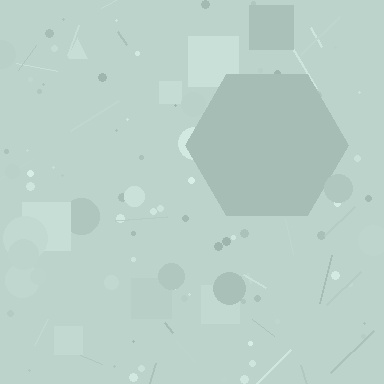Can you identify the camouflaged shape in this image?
The camouflaged shape is a hexagon.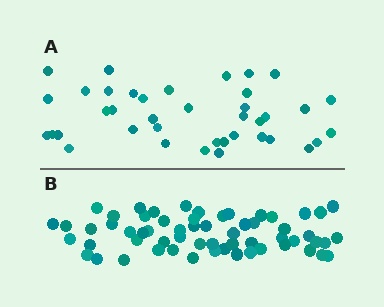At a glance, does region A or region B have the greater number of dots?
Region B (the bottom region) has more dots.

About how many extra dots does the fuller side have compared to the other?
Region B has approximately 20 more dots than region A.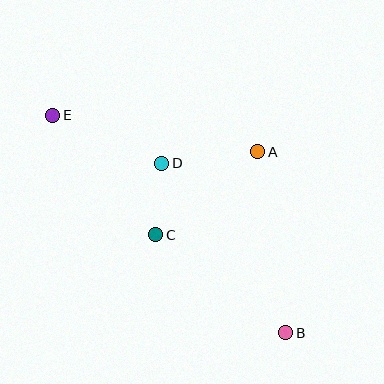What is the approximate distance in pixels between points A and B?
The distance between A and B is approximately 183 pixels.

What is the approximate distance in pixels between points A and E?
The distance between A and E is approximately 209 pixels.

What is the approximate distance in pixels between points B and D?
The distance between B and D is approximately 210 pixels.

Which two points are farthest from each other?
Points B and E are farthest from each other.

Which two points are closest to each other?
Points C and D are closest to each other.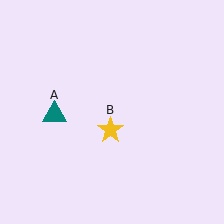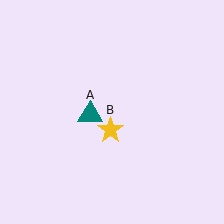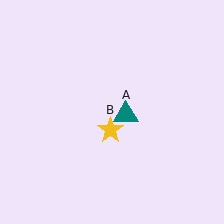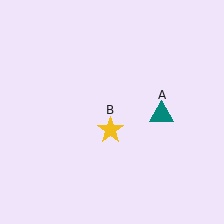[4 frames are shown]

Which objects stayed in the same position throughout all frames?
Yellow star (object B) remained stationary.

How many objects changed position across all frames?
1 object changed position: teal triangle (object A).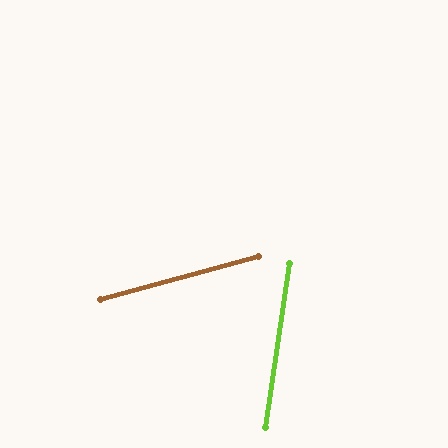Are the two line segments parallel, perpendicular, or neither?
Neither parallel nor perpendicular — they differ by about 66°.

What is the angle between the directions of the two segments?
Approximately 66 degrees.